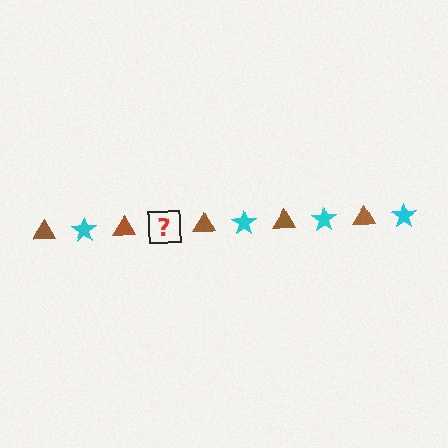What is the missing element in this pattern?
The missing element is a cyan star.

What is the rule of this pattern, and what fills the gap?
The rule is that the pattern alternates between brown triangle and cyan star. The gap should be filled with a cyan star.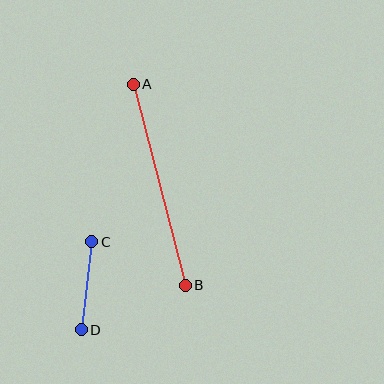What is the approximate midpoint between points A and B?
The midpoint is at approximately (159, 185) pixels.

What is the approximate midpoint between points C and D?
The midpoint is at approximately (87, 286) pixels.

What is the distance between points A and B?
The distance is approximately 208 pixels.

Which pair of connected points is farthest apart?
Points A and B are farthest apart.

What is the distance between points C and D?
The distance is approximately 89 pixels.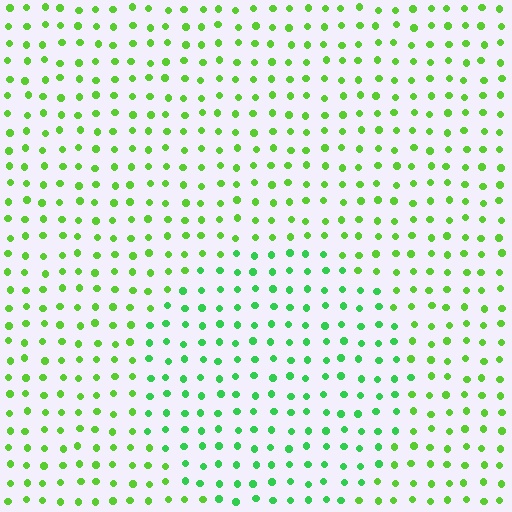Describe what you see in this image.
The image is filled with small lime elements in a uniform arrangement. A circle-shaped region is visible where the elements are tinted to a slightly different hue, forming a subtle color boundary.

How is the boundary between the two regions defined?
The boundary is defined purely by a slight shift in hue (about 27 degrees). Spacing, size, and orientation are identical on both sides.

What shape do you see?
I see a circle.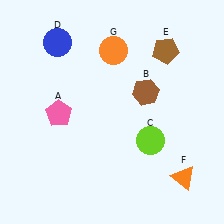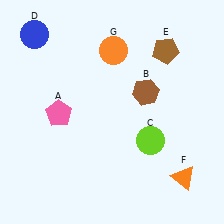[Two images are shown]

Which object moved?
The blue circle (D) moved left.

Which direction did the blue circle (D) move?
The blue circle (D) moved left.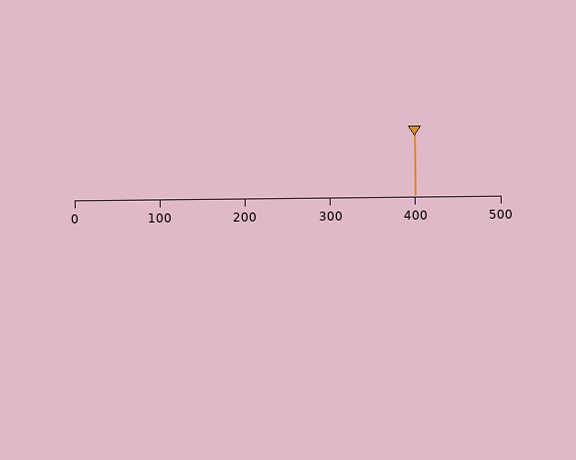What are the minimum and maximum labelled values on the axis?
The axis runs from 0 to 500.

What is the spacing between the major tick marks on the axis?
The major ticks are spaced 100 apart.